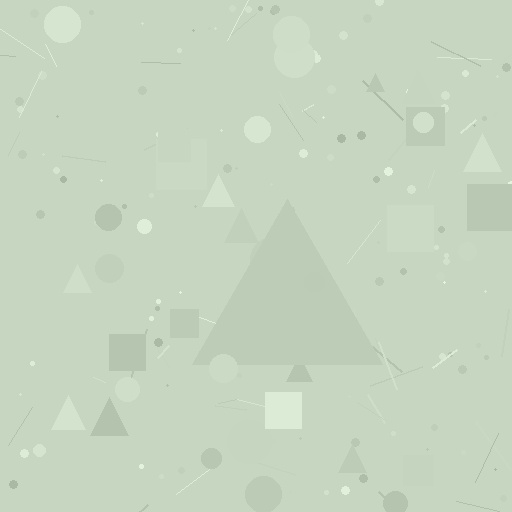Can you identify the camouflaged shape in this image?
The camouflaged shape is a triangle.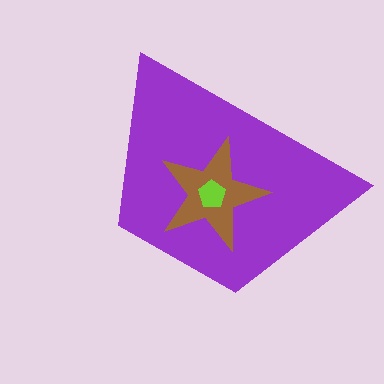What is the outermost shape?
The purple trapezoid.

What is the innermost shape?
The lime pentagon.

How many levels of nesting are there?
3.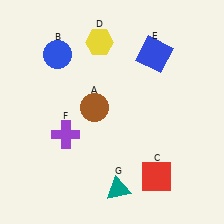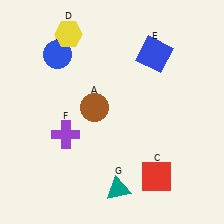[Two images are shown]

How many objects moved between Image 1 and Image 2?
1 object moved between the two images.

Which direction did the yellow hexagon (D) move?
The yellow hexagon (D) moved left.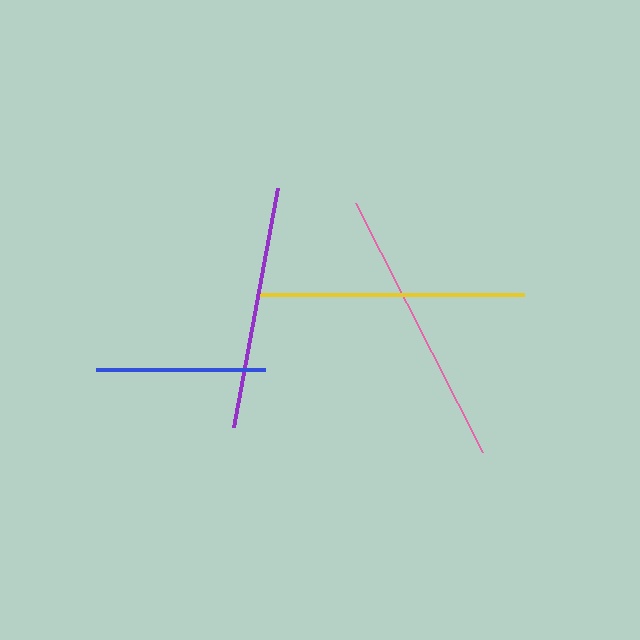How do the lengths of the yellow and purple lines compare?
The yellow and purple lines are approximately the same length.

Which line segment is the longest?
The pink line is the longest at approximately 280 pixels.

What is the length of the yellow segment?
The yellow segment is approximately 268 pixels long.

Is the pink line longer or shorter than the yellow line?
The pink line is longer than the yellow line.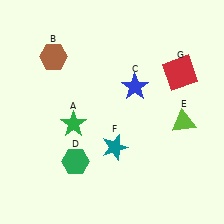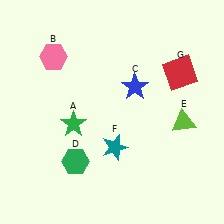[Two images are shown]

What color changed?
The hexagon (B) changed from brown in Image 1 to pink in Image 2.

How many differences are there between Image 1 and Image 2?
There is 1 difference between the two images.